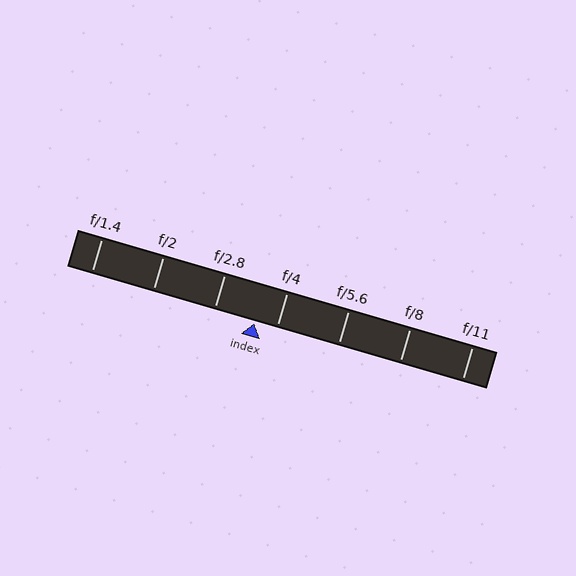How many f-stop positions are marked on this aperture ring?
There are 7 f-stop positions marked.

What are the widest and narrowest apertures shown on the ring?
The widest aperture shown is f/1.4 and the narrowest is f/11.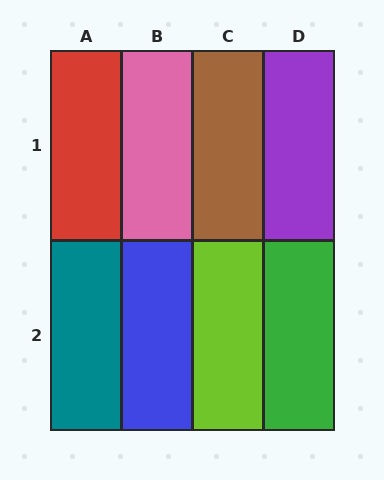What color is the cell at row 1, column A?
Red.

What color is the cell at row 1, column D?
Purple.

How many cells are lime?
1 cell is lime.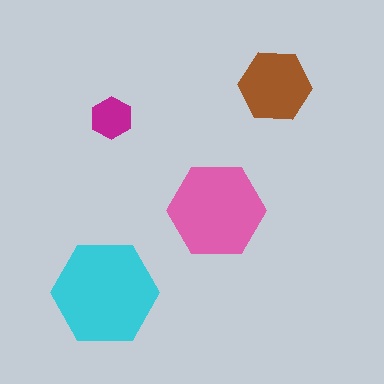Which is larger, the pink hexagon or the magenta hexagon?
The pink one.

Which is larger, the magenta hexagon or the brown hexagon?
The brown one.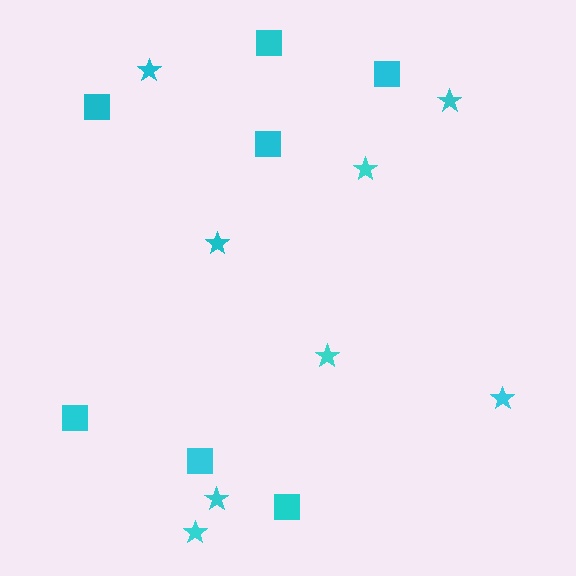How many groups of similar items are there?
There are 2 groups: one group of stars (8) and one group of squares (7).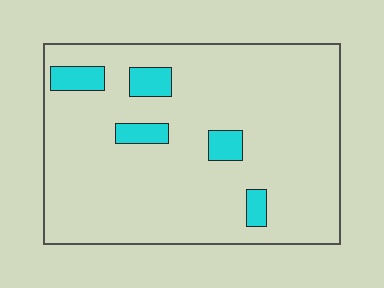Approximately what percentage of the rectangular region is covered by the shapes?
Approximately 10%.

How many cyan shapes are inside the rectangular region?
5.